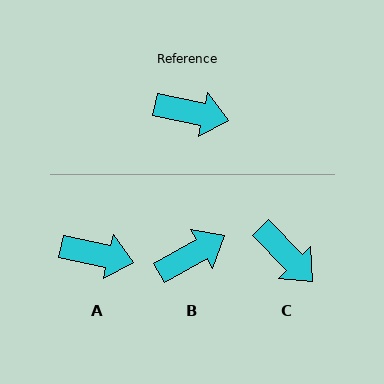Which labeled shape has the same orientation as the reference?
A.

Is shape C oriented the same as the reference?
No, it is off by about 33 degrees.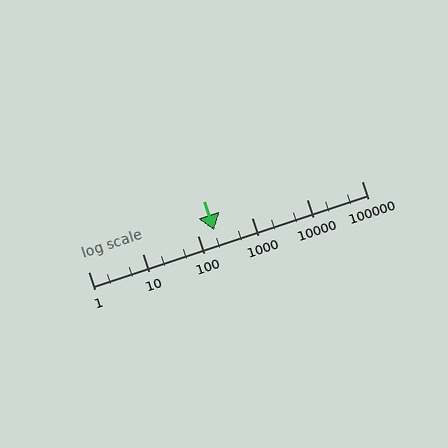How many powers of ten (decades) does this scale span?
The scale spans 5 decades, from 1 to 100000.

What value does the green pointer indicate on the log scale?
The pointer indicates approximately 200.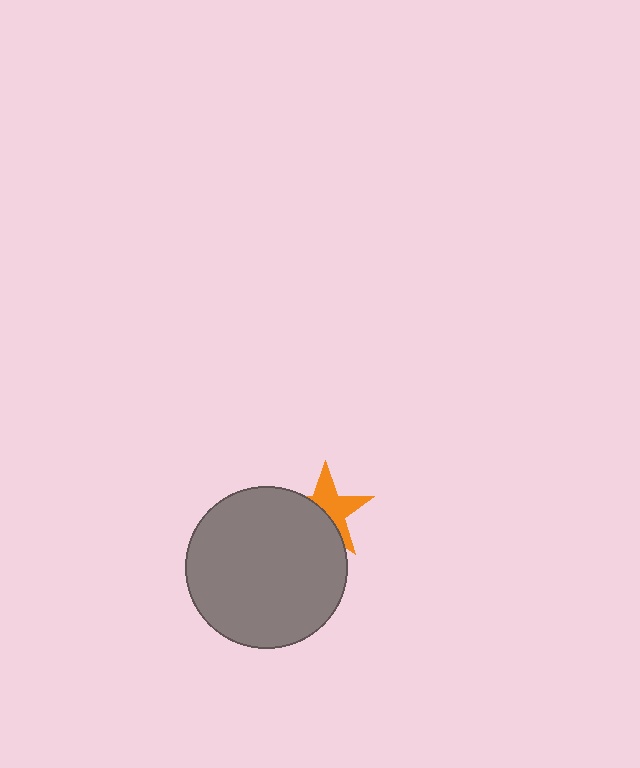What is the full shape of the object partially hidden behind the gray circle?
The partially hidden object is an orange star.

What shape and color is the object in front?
The object in front is a gray circle.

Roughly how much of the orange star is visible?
About half of it is visible (roughly 51%).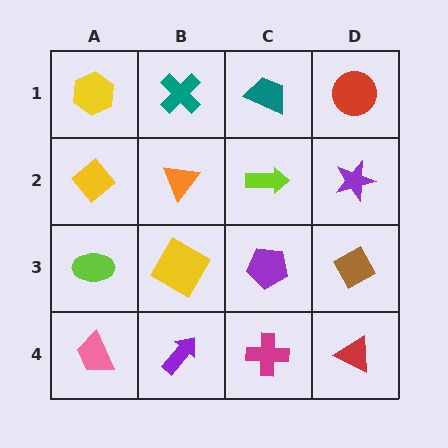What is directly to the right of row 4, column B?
A magenta cross.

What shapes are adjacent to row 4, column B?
A yellow diamond (row 3, column B), a pink trapezoid (row 4, column A), a magenta cross (row 4, column C).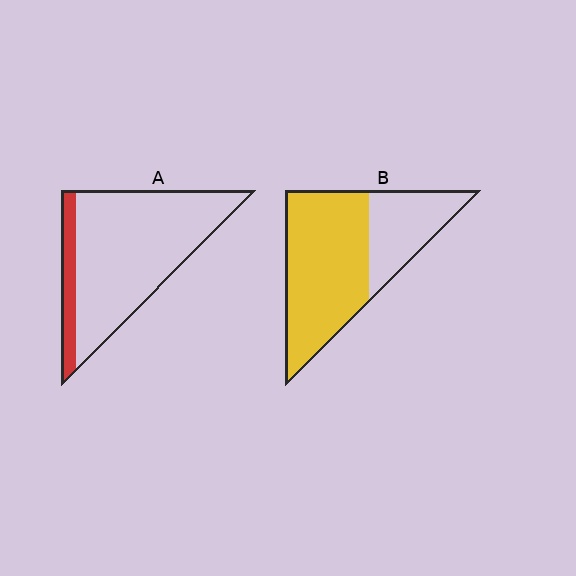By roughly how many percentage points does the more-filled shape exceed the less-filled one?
By roughly 50 percentage points (B over A).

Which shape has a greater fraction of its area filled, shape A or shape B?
Shape B.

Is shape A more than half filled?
No.